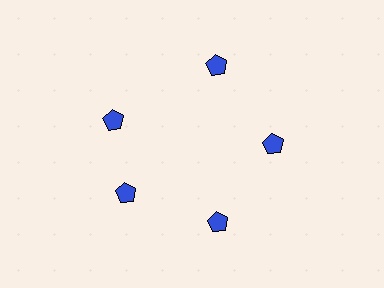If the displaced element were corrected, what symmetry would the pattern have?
It would have 5-fold rotational symmetry — the pattern would map onto itself every 72 degrees.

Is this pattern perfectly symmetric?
No. The 5 blue pentagons are arranged in a ring, but one element near the 10 o'clock position is rotated out of alignment along the ring, breaking the 5-fold rotational symmetry.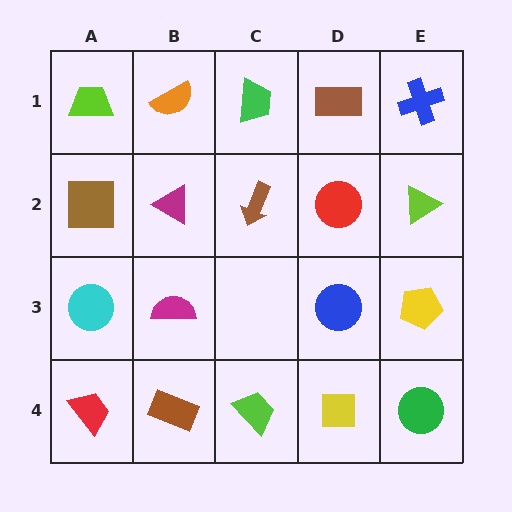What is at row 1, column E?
A blue cross.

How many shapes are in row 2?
5 shapes.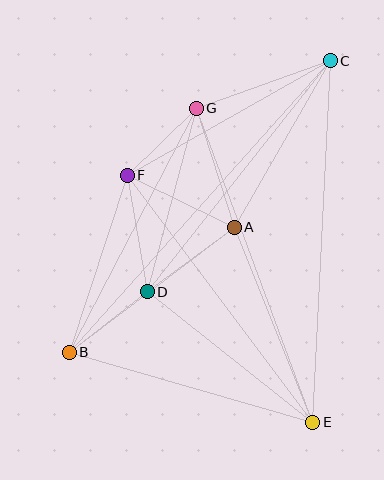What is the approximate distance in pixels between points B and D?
The distance between B and D is approximately 99 pixels.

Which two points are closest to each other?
Points F and G are closest to each other.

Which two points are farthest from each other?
Points B and C are farthest from each other.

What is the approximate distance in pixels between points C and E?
The distance between C and E is approximately 362 pixels.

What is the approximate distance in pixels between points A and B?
The distance between A and B is approximately 207 pixels.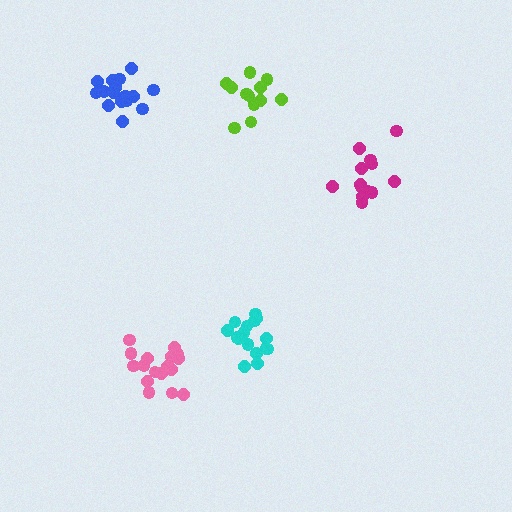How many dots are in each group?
Group 1: 13 dots, Group 2: 16 dots, Group 3: 12 dots, Group 4: 17 dots, Group 5: 16 dots (74 total).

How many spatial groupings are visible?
There are 5 spatial groupings.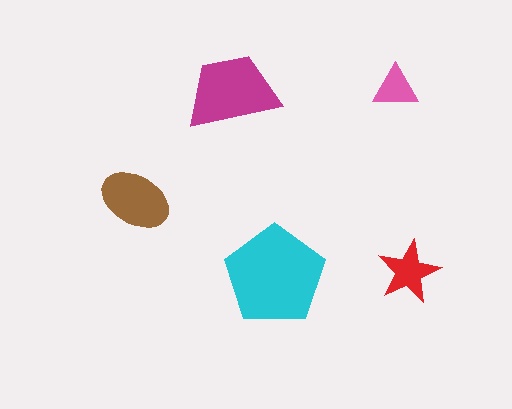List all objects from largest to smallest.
The cyan pentagon, the magenta trapezoid, the brown ellipse, the red star, the pink triangle.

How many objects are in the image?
There are 5 objects in the image.